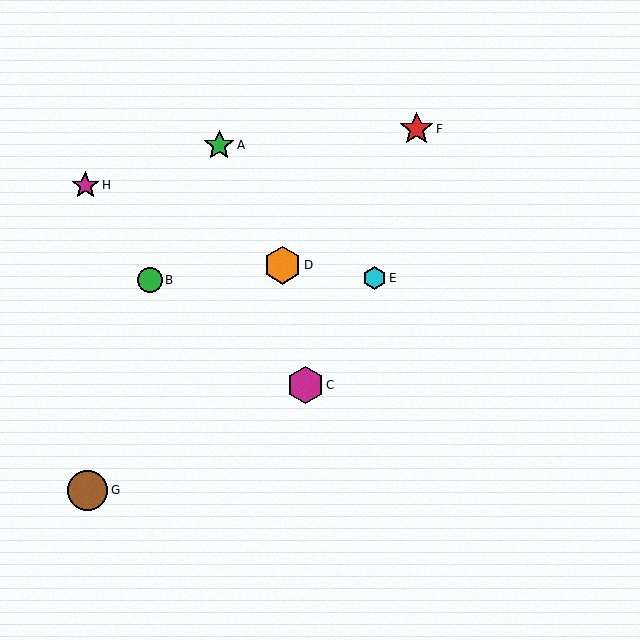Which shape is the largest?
The brown circle (labeled G) is the largest.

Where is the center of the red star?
The center of the red star is at (417, 129).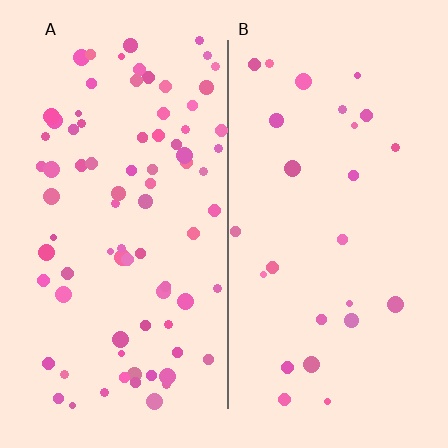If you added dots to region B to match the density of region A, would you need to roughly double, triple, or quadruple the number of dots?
Approximately triple.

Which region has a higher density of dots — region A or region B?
A (the left).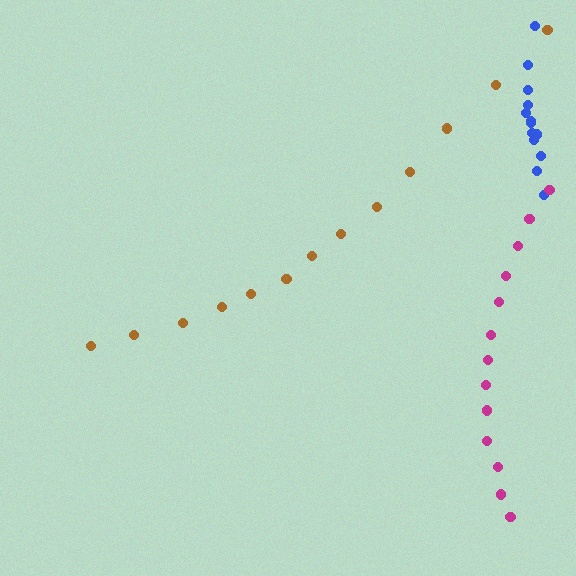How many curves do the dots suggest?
There are 3 distinct paths.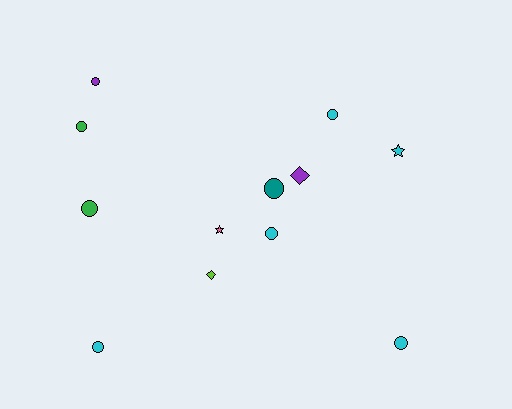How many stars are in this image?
There are 2 stars.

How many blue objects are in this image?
There are no blue objects.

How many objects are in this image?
There are 12 objects.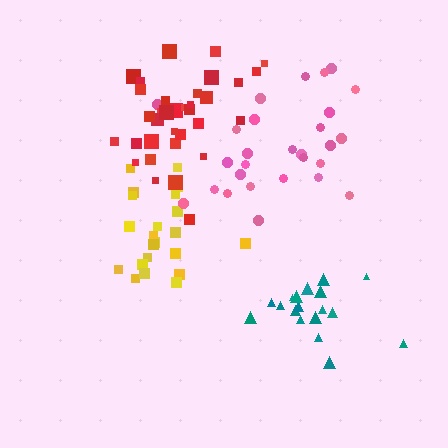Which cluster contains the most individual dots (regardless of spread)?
Red (34).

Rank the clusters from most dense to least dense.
yellow, teal, red, pink.